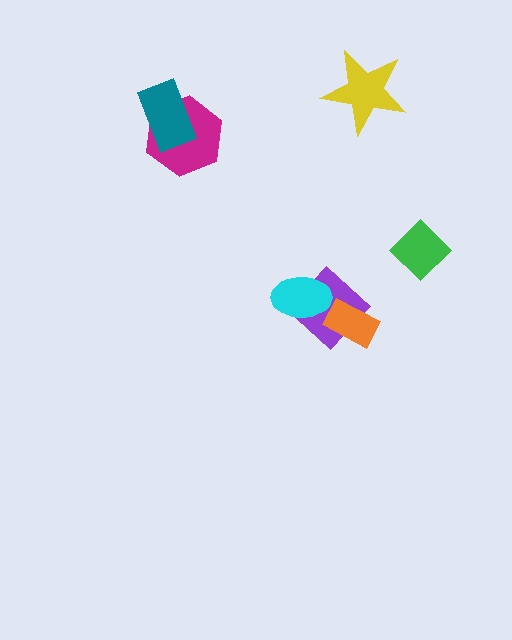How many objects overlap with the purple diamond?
2 objects overlap with the purple diamond.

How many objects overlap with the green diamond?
0 objects overlap with the green diamond.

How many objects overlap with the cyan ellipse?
1 object overlaps with the cyan ellipse.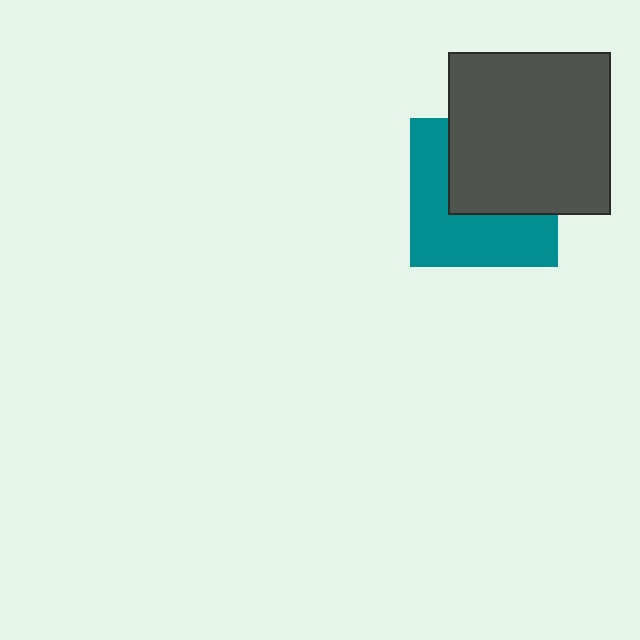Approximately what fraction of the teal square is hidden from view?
Roughly 49% of the teal square is hidden behind the dark gray square.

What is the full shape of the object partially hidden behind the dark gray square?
The partially hidden object is a teal square.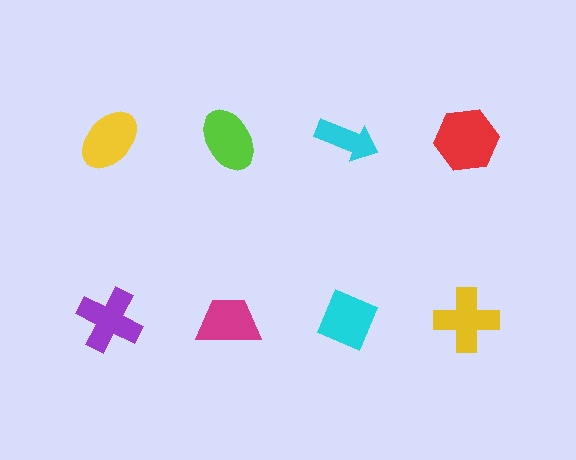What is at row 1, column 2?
A lime ellipse.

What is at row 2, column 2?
A magenta trapezoid.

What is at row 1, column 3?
A cyan arrow.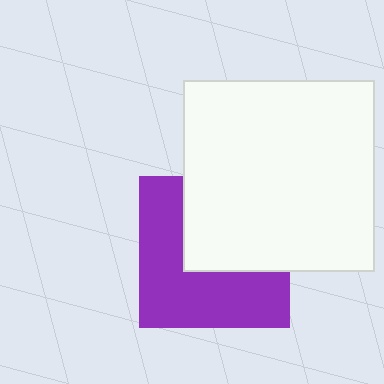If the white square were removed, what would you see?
You would see the complete purple square.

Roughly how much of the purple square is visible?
About half of it is visible (roughly 55%).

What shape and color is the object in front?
The object in front is a white square.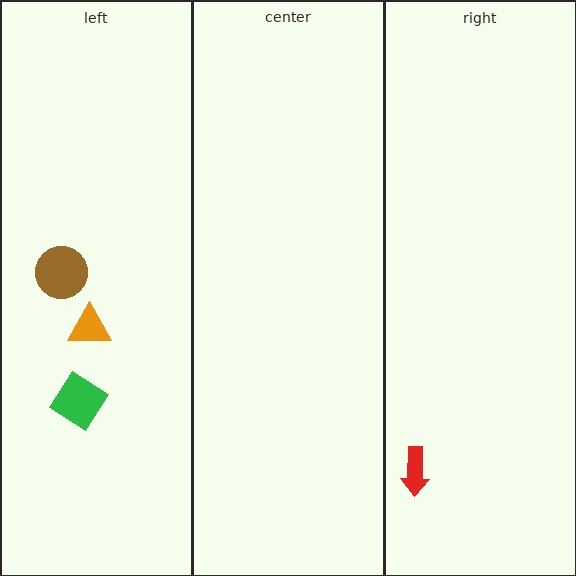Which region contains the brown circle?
The left region.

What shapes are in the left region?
The green diamond, the orange triangle, the brown circle.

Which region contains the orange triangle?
The left region.